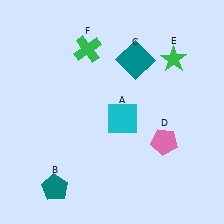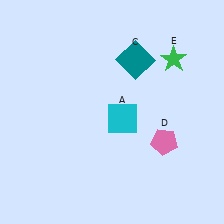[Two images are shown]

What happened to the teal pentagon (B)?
The teal pentagon (B) was removed in Image 2. It was in the bottom-left area of Image 1.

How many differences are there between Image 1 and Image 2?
There are 2 differences between the two images.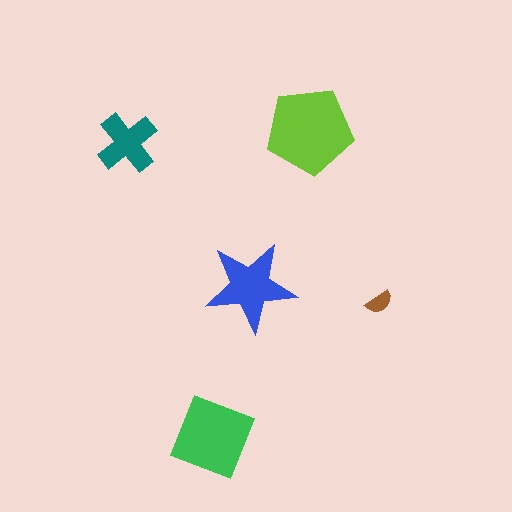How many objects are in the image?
There are 5 objects in the image.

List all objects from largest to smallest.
The lime pentagon, the green square, the blue star, the teal cross, the brown semicircle.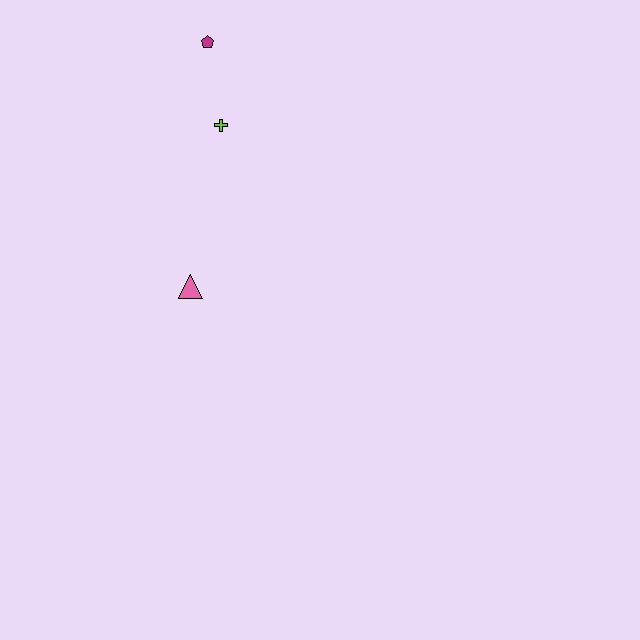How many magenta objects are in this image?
There is 1 magenta object.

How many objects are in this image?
There are 3 objects.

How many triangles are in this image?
There is 1 triangle.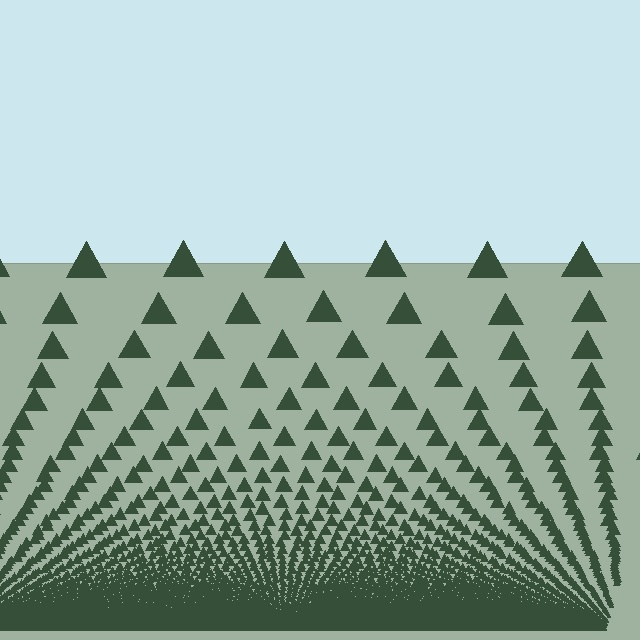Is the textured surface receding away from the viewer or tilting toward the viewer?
The surface appears to tilt toward the viewer. Texture elements get larger and sparser toward the top.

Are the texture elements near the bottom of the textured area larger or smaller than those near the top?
Smaller. The gradient is inverted — elements near the bottom are smaller and denser.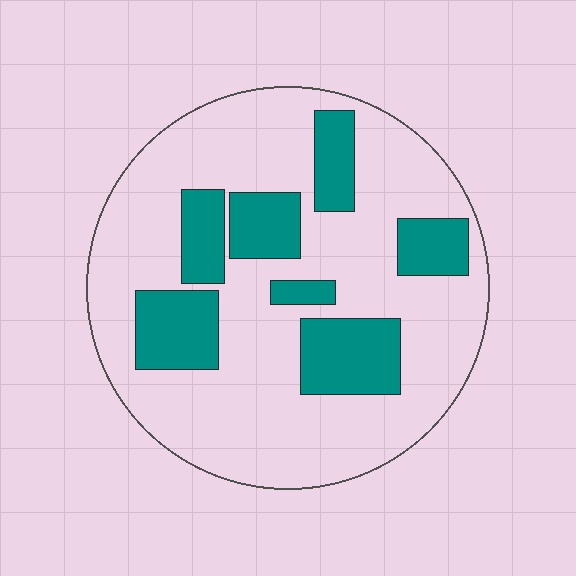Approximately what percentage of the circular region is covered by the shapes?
Approximately 25%.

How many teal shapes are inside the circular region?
7.